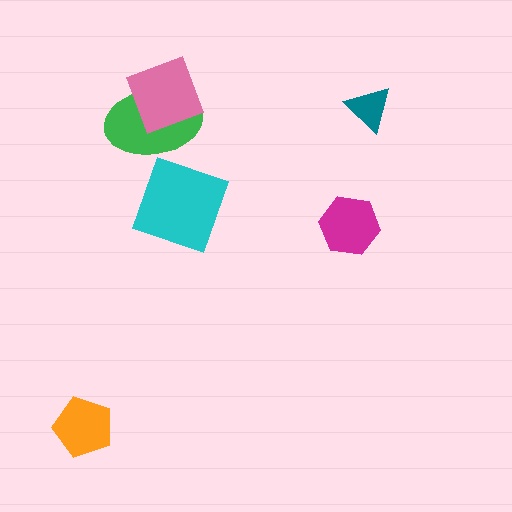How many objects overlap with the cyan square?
0 objects overlap with the cyan square.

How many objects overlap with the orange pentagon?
0 objects overlap with the orange pentagon.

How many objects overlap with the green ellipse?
1 object overlaps with the green ellipse.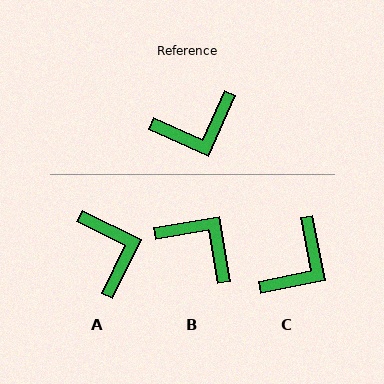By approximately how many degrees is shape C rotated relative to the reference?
Approximately 36 degrees counter-clockwise.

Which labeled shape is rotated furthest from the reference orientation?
B, about 123 degrees away.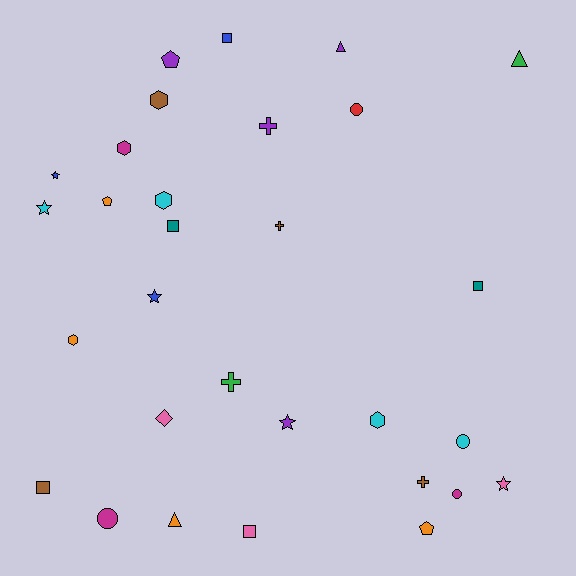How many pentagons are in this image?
There are 3 pentagons.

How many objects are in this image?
There are 30 objects.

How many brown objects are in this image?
There are 4 brown objects.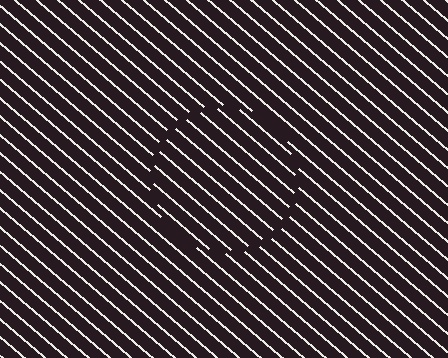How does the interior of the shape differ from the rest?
The interior of the shape contains the same grating, shifted by half a period — the contour is defined by the phase discontinuity where line-ends from the inner and outer gratings abut.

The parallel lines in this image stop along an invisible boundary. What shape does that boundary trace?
An illusory circle. The interior of the shape contains the same grating, shifted by half a period — the contour is defined by the phase discontinuity where line-ends from the inner and outer gratings abut.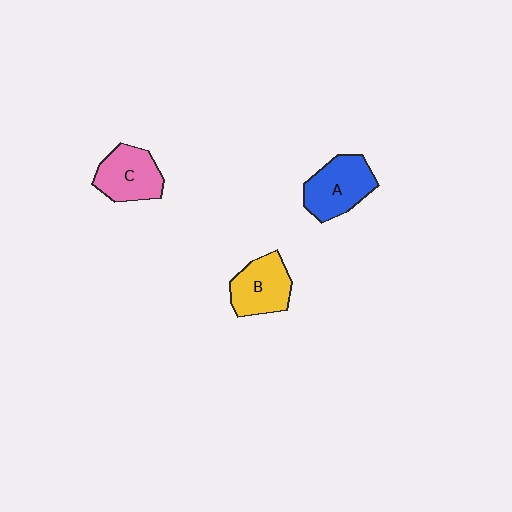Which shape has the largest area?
Shape A (blue).